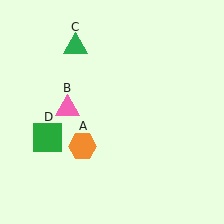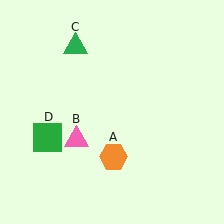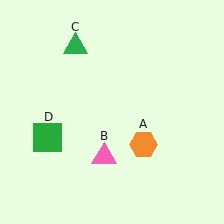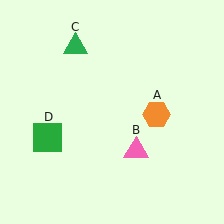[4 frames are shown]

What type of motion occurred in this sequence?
The orange hexagon (object A), pink triangle (object B) rotated counterclockwise around the center of the scene.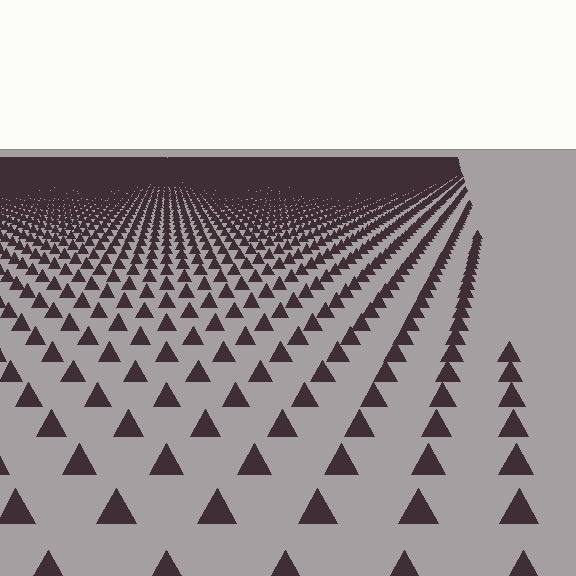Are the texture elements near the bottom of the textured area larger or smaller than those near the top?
Larger. Near the bottom, elements are closer to the viewer and appear at a bigger on-screen size.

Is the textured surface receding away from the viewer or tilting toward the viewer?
The surface is receding away from the viewer. Texture elements get smaller and denser toward the top.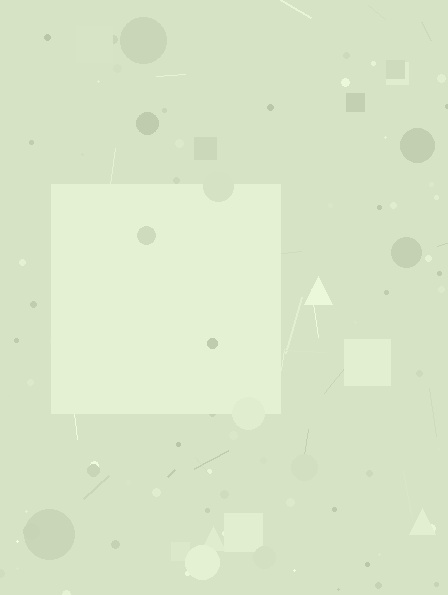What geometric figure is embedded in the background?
A square is embedded in the background.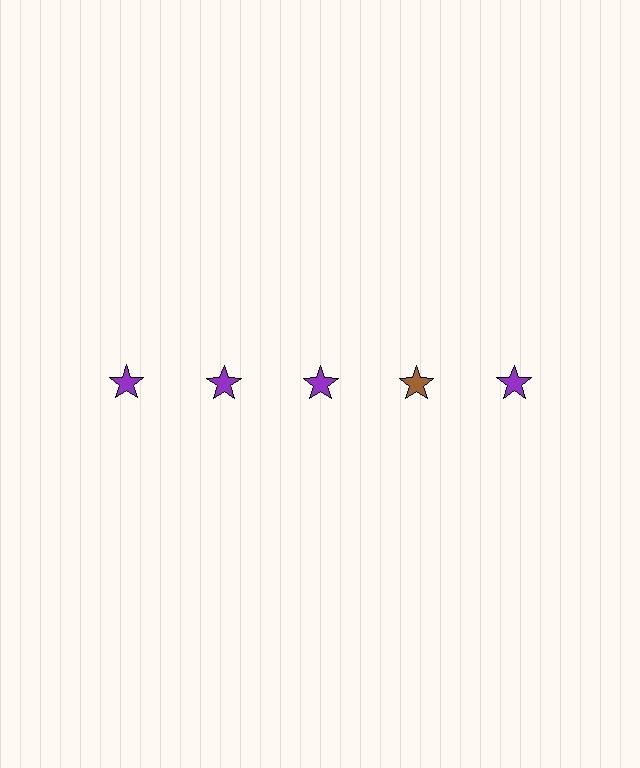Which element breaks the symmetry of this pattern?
The brown star in the top row, second from right column breaks the symmetry. All other shapes are purple stars.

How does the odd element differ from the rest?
It has a different color: brown instead of purple.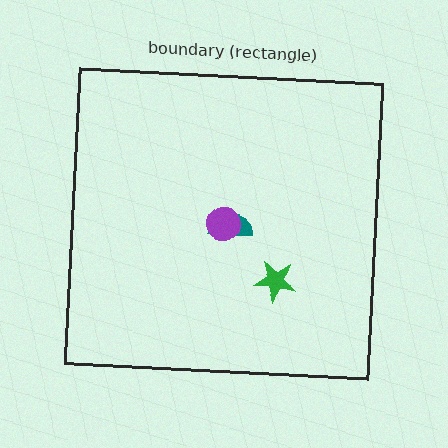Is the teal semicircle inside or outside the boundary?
Inside.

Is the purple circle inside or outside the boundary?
Inside.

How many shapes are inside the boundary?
3 inside, 0 outside.